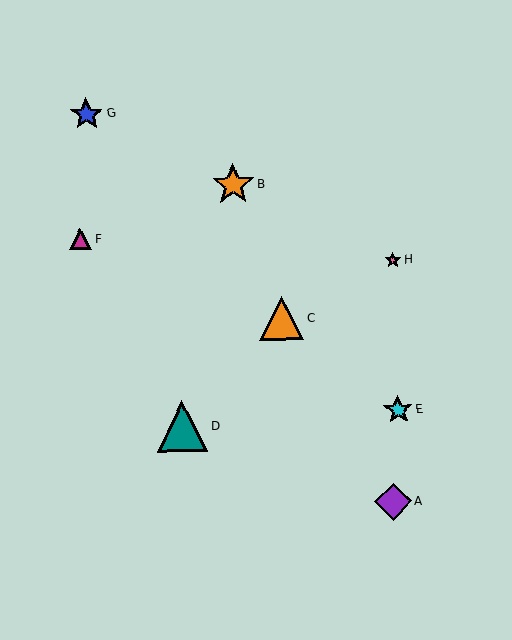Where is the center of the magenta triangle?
The center of the magenta triangle is at (80, 239).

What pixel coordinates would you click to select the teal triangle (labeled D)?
Click at (182, 426) to select the teal triangle D.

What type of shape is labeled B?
Shape B is an orange star.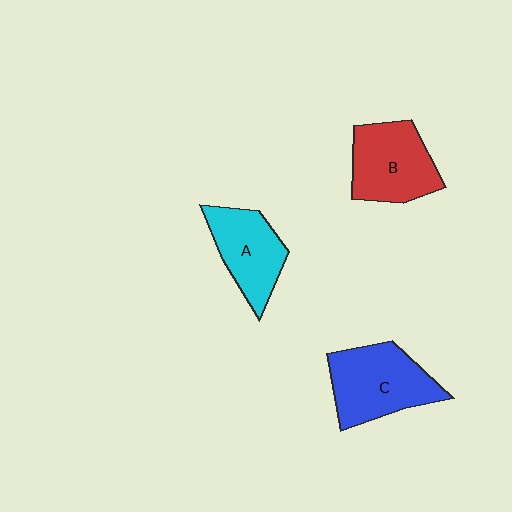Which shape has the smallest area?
Shape A (cyan).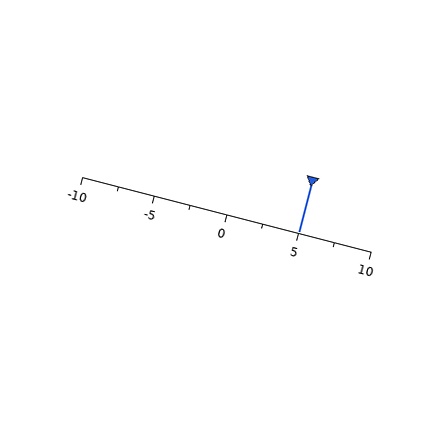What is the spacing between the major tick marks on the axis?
The major ticks are spaced 5 apart.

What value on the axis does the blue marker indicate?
The marker indicates approximately 5.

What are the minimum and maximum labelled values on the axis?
The axis runs from -10 to 10.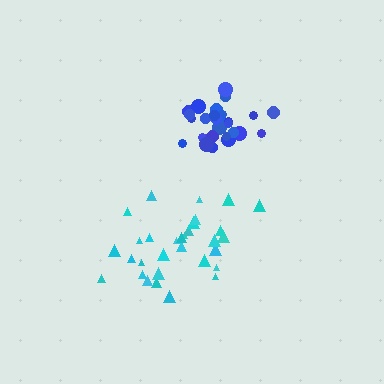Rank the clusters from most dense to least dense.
blue, cyan.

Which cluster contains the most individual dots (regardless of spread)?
Cyan (31).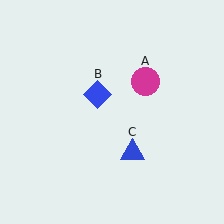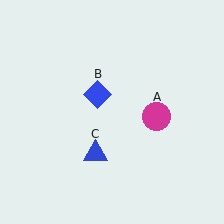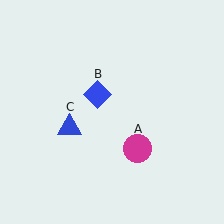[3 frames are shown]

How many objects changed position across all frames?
2 objects changed position: magenta circle (object A), blue triangle (object C).